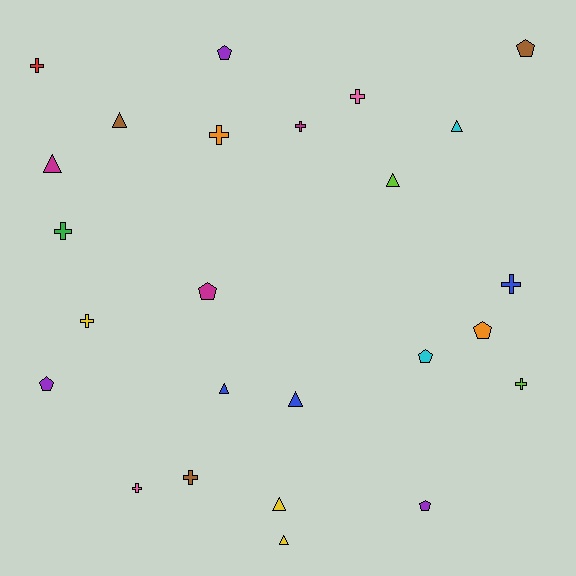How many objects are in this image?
There are 25 objects.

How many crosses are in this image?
There are 10 crosses.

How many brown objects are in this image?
There are 3 brown objects.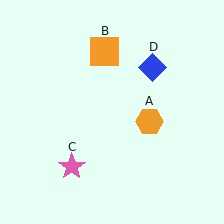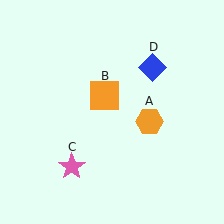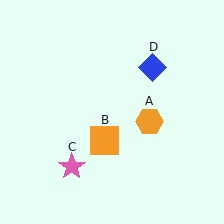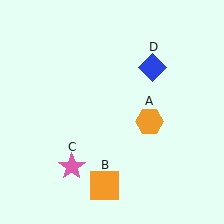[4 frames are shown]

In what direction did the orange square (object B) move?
The orange square (object B) moved down.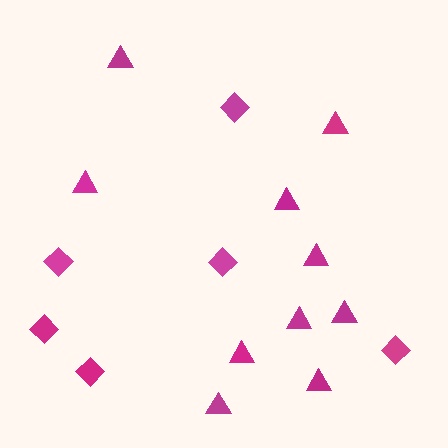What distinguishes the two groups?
There are 2 groups: one group of diamonds (6) and one group of triangles (10).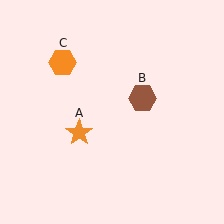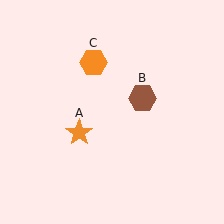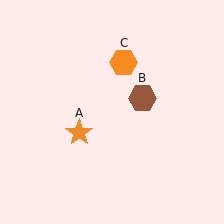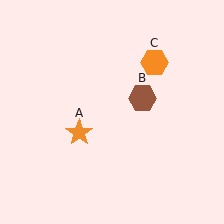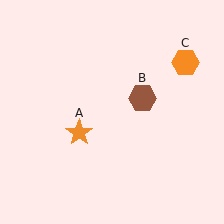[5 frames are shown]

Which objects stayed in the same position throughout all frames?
Orange star (object A) and brown hexagon (object B) remained stationary.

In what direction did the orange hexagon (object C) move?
The orange hexagon (object C) moved right.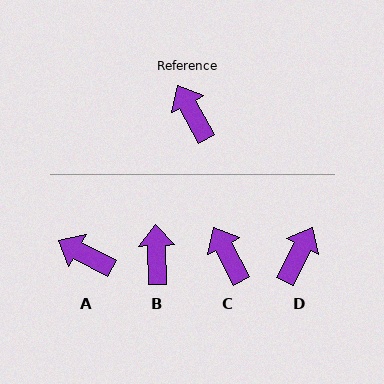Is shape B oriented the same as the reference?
No, it is off by about 26 degrees.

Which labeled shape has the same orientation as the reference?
C.